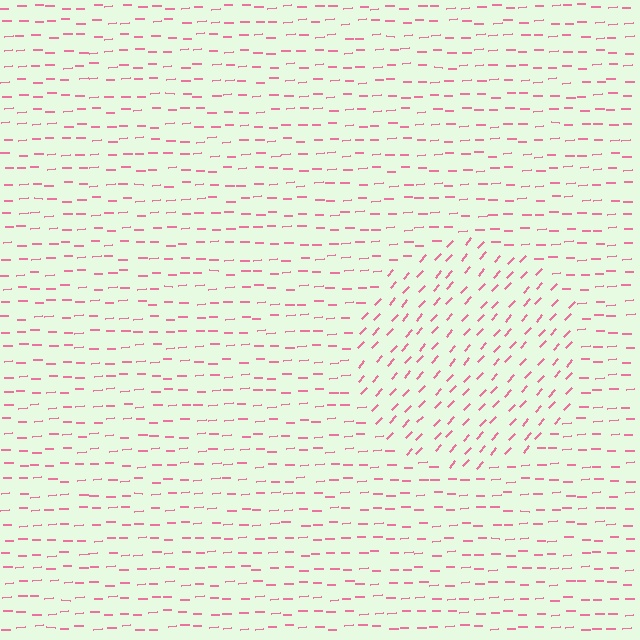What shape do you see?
I see a circle.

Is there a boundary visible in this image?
Yes, there is a texture boundary formed by a change in line orientation.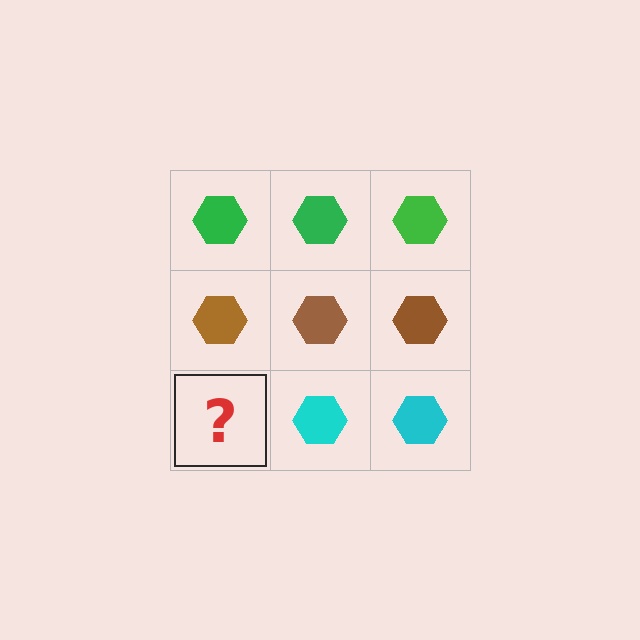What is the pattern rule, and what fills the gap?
The rule is that each row has a consistent color. The gap should be filled with a cyan hexagon.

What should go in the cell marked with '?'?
The missing cell should contain a cyan hexagon.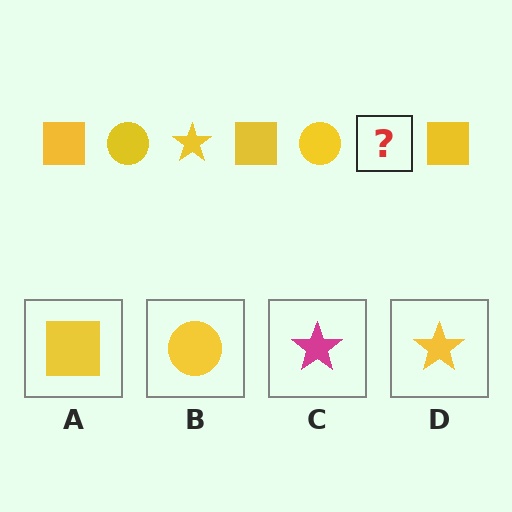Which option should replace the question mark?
Option D.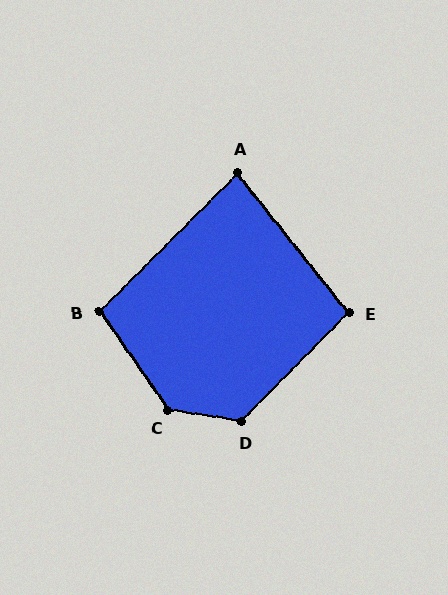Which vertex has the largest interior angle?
C, at approximately 134 degrees.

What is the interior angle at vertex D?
Approximately 125 degrees (obtuse).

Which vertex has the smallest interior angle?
A, at approximately 83 degrees.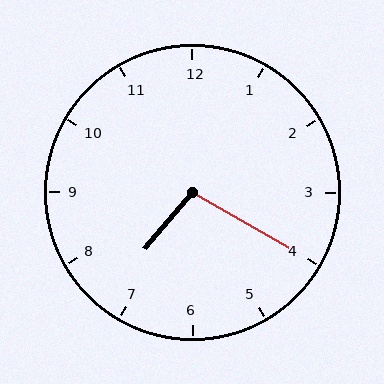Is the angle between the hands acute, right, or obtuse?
It is obtuse.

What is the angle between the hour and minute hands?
Approximately 100 degrees.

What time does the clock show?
7:20.